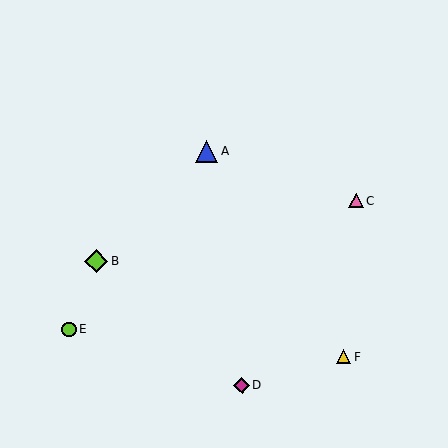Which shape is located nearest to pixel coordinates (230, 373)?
The magenta diamond (labeled D) at (242, 385) is nearest to that location.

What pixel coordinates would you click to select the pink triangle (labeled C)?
Click at (356, 201) to select the pink triangle C.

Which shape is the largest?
The lime diamond (labeled B) is the largest.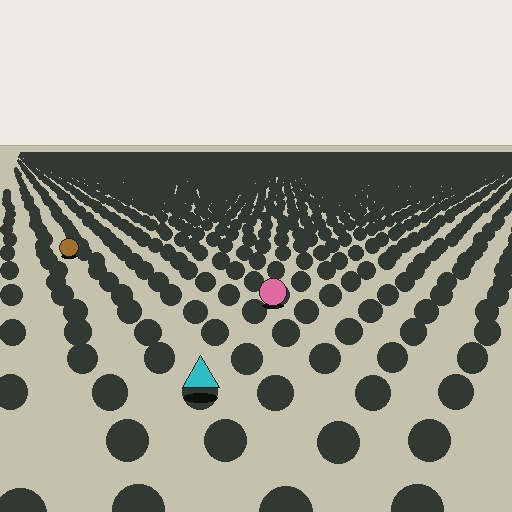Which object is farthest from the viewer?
The brown circle is farthest from the viewer. It appears smaller and the ground texture around it is denser.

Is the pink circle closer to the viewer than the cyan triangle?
No. The cyan triangle is closer — you can tell from the texture gradient: the ground texture is coarser near it.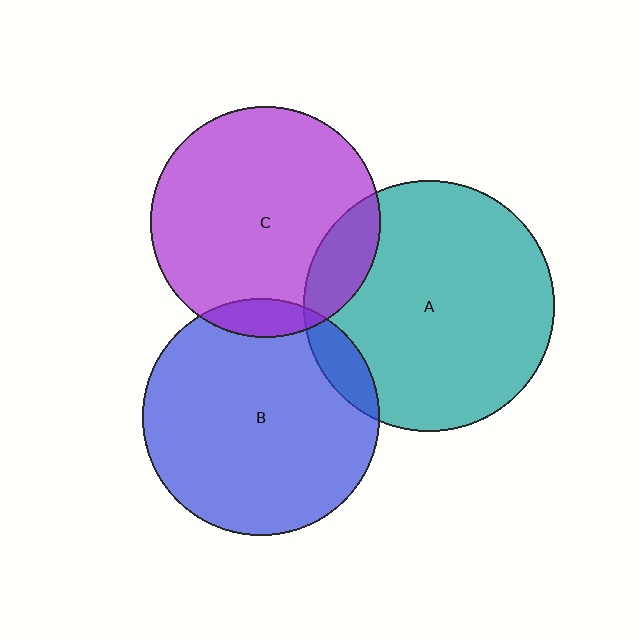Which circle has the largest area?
Circle A (teal).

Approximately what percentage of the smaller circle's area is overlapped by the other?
Approximately 10%.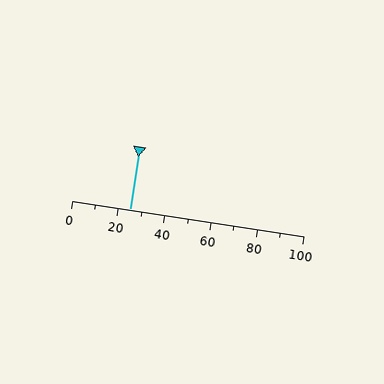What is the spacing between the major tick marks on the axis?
The major ticks are spaced 20 apart.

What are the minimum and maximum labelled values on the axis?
The axis runs from 0 to 100.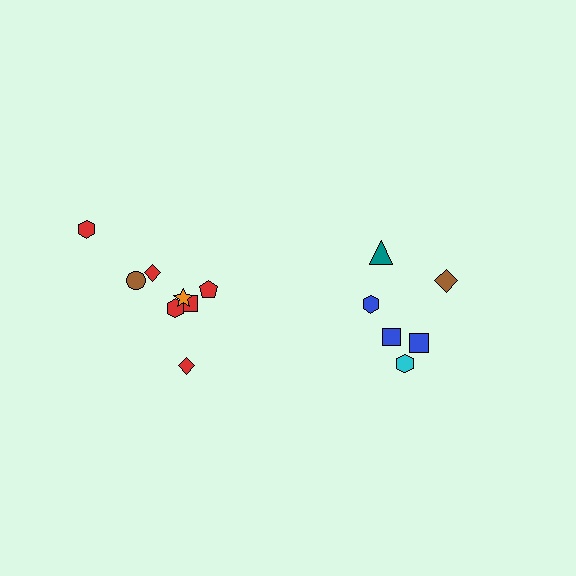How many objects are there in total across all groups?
There are 14 objects.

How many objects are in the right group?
There are 6 objects.